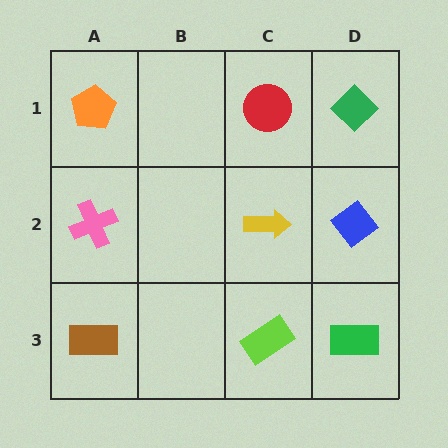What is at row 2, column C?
A yellow arrow.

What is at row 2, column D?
A blue diamond.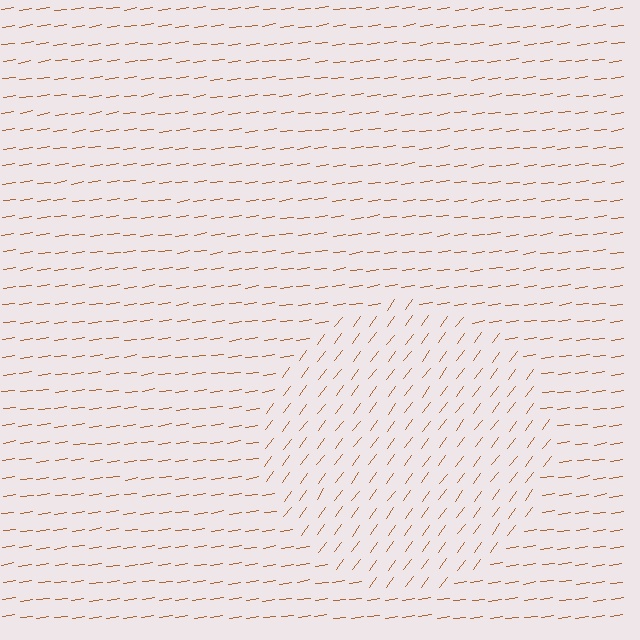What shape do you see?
I see a circle.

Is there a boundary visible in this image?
Yes, there is a texture boundary formed by a change in line orientation.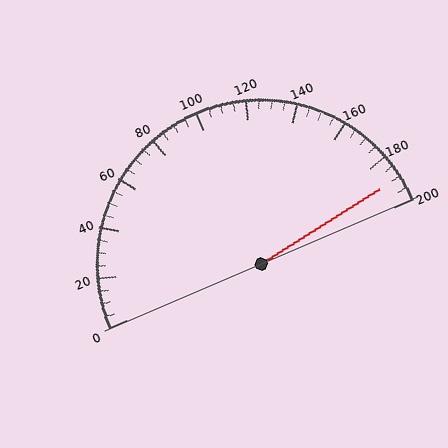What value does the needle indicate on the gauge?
The needle indicates approximately 190.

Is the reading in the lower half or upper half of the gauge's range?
The reading is in the upper half of the range (0 to 200).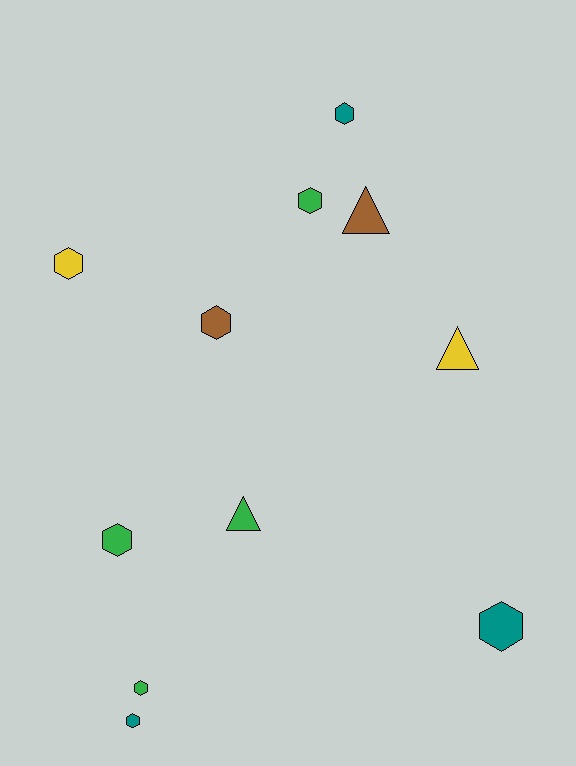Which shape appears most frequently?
Hexagon, with 8 objects.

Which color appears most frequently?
Green, with 4 objects.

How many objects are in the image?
There are 11 objects.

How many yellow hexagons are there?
There is 1 yellow hexagon.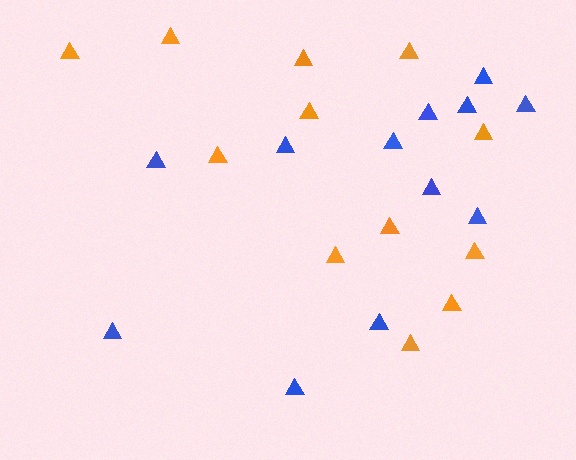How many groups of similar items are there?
There are 2 groups: one group of blue triangles (12) and one group of orange triangles (12).